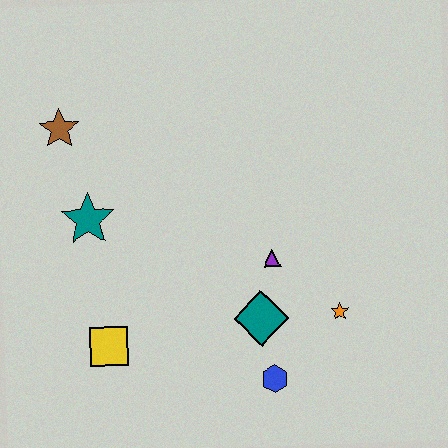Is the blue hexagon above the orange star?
No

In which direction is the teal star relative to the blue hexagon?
The teal star is to the left of the blue hexagon.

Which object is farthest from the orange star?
The brown star is farthest from the orange star.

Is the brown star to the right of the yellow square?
No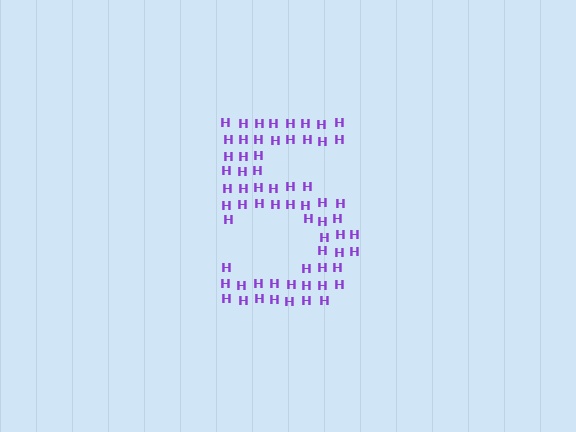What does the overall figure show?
The overall figure shows the digit 5.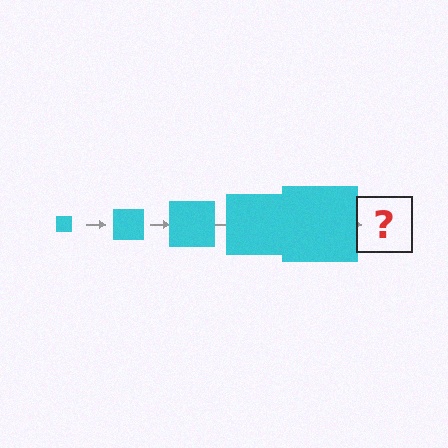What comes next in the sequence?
The next element should be a cyan square, larger than the previous one.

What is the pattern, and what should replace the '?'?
The pattern is that the square gets progressively larger each step. The '?' should be a cyan square, larger than the previous one.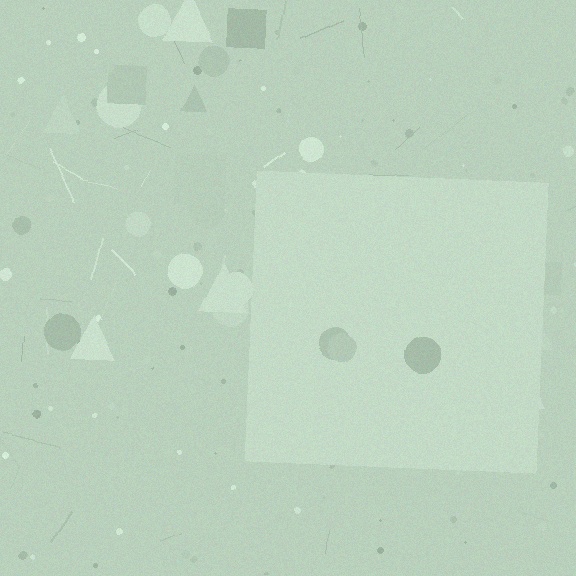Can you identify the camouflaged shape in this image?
The camouflaged shape is a square.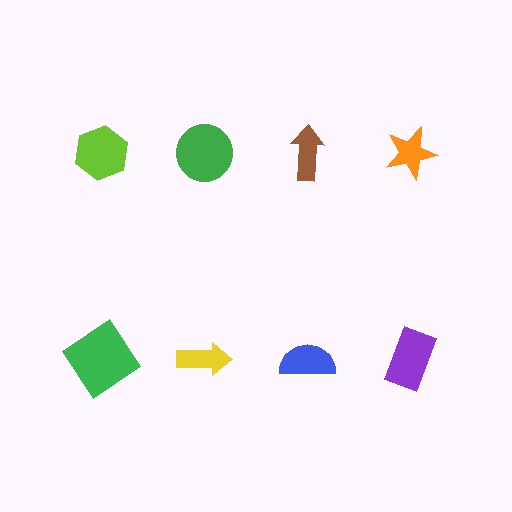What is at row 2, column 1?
A green diamond.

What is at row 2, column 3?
A blue semicircle.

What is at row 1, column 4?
An orange star.